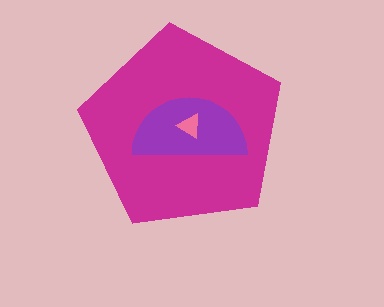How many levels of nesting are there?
3.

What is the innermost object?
The pink triangle.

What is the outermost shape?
The magenta pentagon.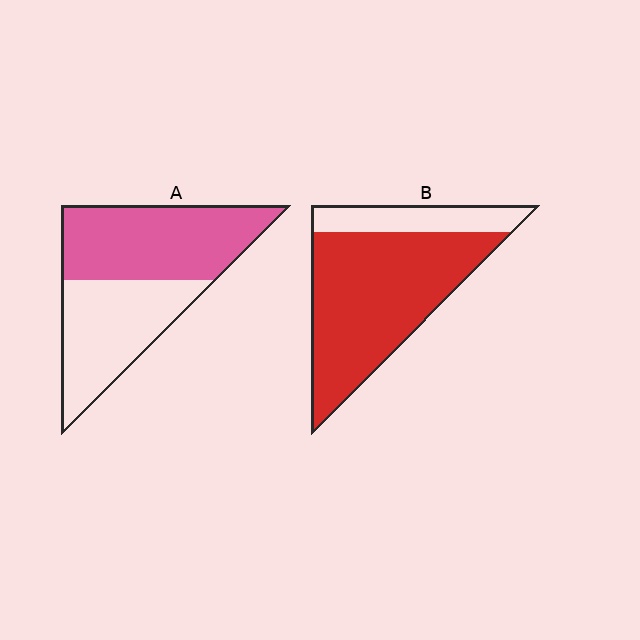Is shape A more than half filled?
Yes.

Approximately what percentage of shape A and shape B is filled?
A is approximately 55% and B is approximately 80%.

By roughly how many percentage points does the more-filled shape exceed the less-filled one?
By roughly 25 percentage points (B over A).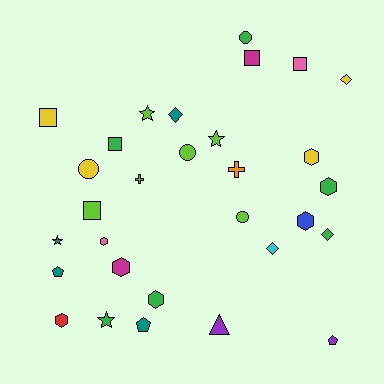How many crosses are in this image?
There are 2 crosses.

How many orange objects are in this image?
There is 1 orange object.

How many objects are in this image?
There are 30 objects.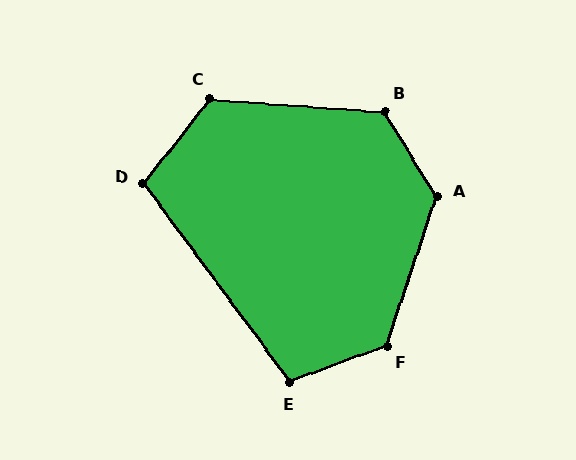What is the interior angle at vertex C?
Approximately 124 degrees (obtuse).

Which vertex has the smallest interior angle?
D, at approximately 105 degrees.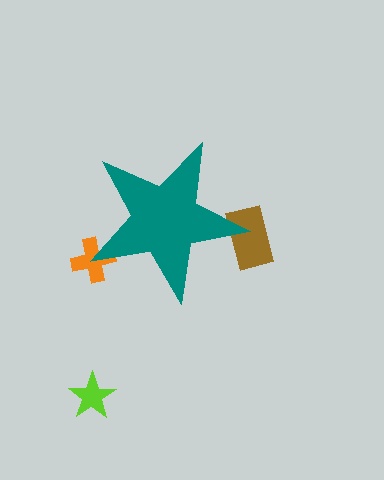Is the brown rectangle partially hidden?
Yes, the brown rectangle is partially hidden behind the teal star.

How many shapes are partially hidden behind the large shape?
2 shapes are partially hidden.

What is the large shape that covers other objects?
A teal star.